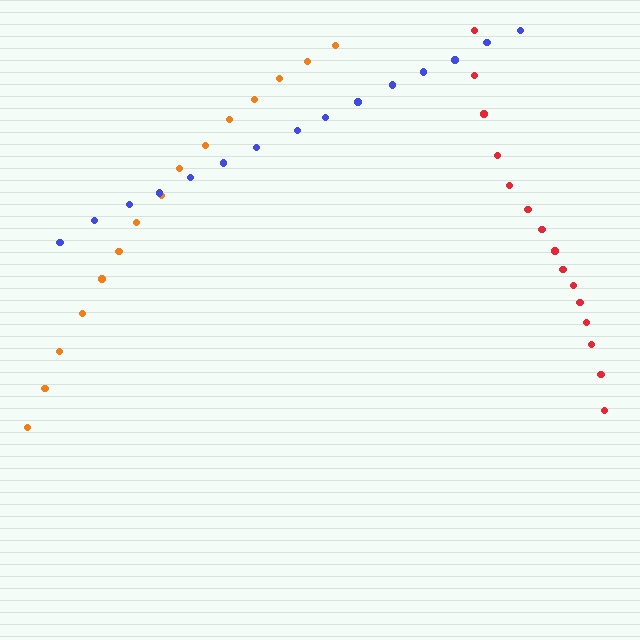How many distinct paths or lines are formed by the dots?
There are 3 distinct paths.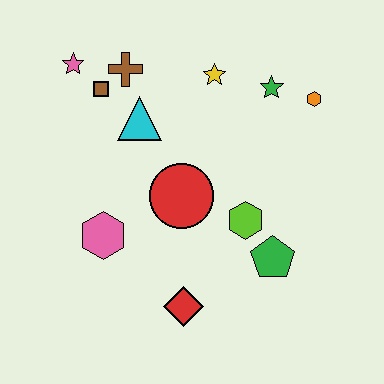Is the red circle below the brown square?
Yes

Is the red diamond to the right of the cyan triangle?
Yes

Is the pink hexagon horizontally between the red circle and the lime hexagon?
No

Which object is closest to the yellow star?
The green star is closest to the yellow star.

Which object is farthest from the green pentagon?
The pink star is farthest from the green pentagon.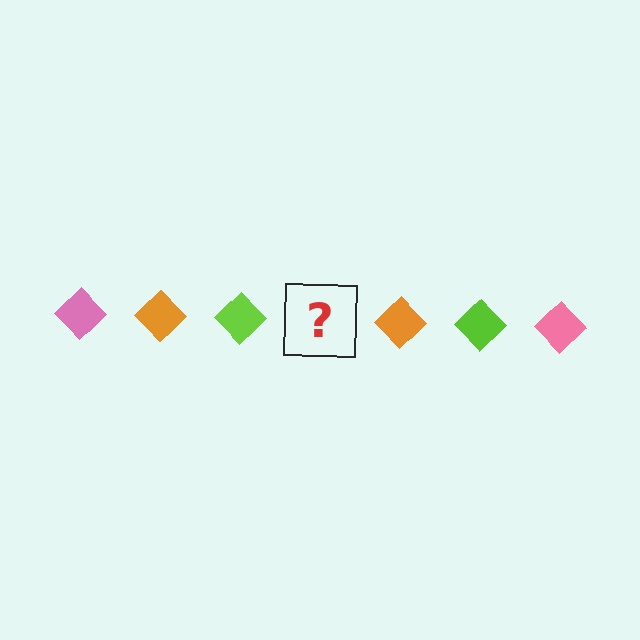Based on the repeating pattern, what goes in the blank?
The blank should be a pink diamond.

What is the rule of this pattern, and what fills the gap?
The rule is that the pattern cycles through pink, orange, lime diamonds. The gap should be filled with a pink diamond.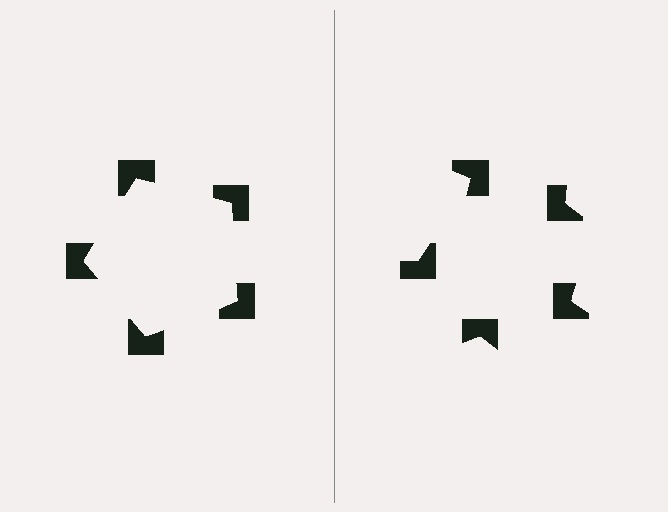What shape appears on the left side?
An illusory pentagon.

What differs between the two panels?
The notched squares are positioned identically on both sides; only the wedge orientations differ. On the left they align to a pentagon; on the right they are misaligned.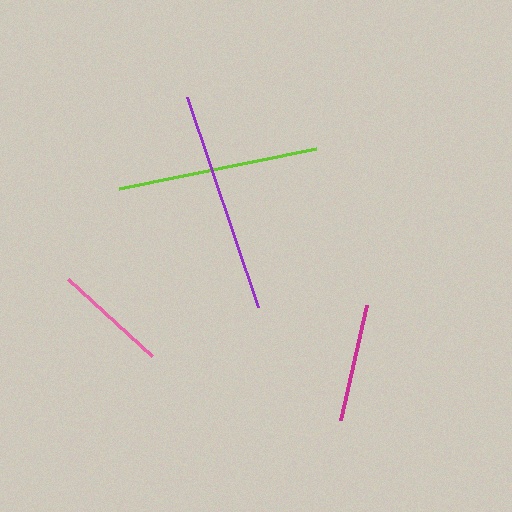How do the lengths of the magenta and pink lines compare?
The magenta and pink lines are approximately the same length.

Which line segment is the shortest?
The pink line is the shortest at approximately 115 pixels.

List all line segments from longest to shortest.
From longest to shortest: purple, lime, magenta, pink.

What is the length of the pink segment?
The pink segment is approximately 115 pixels long.